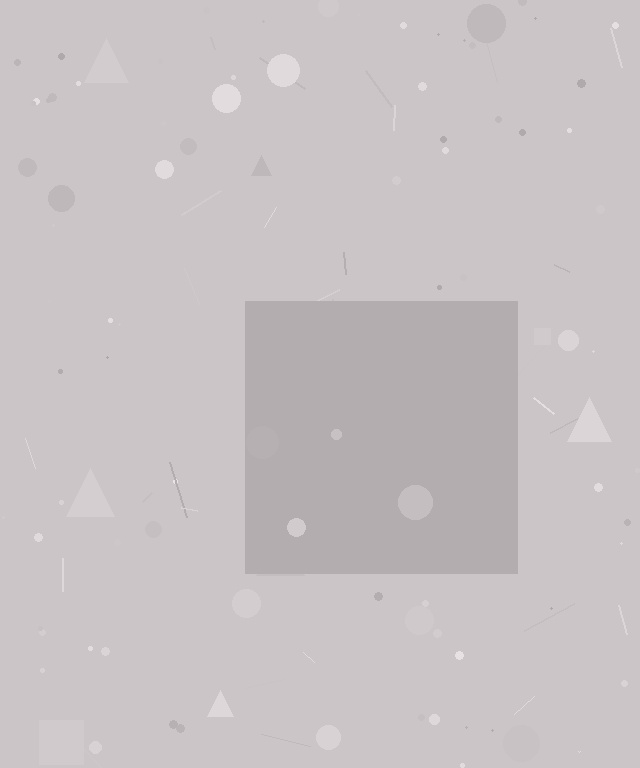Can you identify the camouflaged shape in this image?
The camouflaged shape is a square.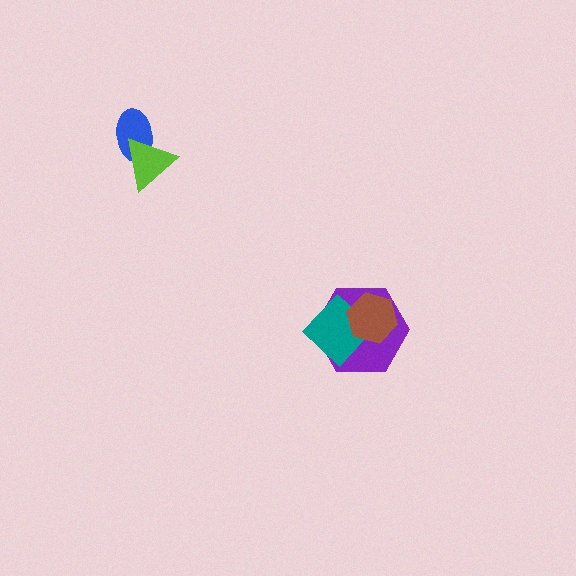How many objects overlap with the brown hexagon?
2 objects overlap with the brown hexagon.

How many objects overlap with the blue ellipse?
1 object overlaps with the blue ellipse.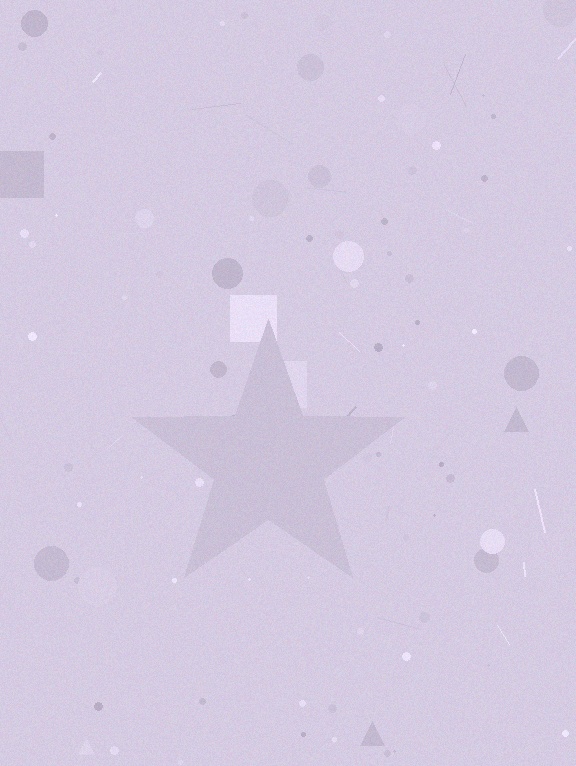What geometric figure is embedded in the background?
A star is embedded in the background.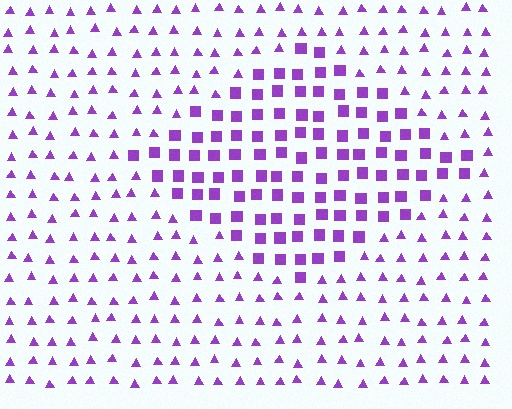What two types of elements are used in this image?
The image uses squares inside the diamond region and triangles outside it.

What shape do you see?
I see a diamond.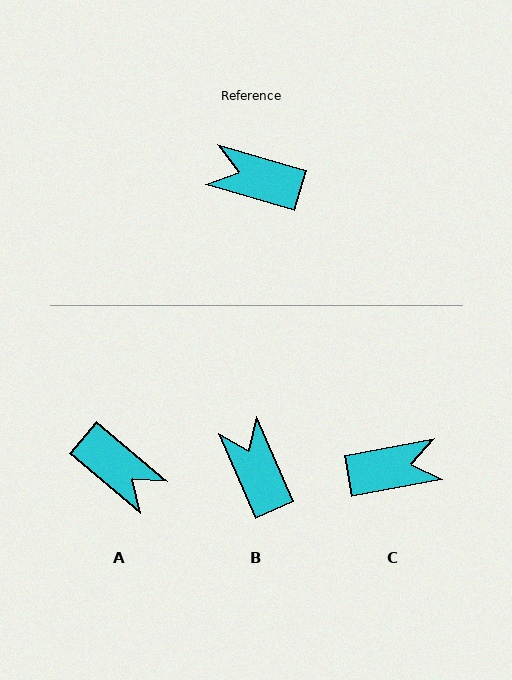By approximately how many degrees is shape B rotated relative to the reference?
Approximately 50 degrees clockwise.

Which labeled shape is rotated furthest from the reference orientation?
A, about 156 degrees away.